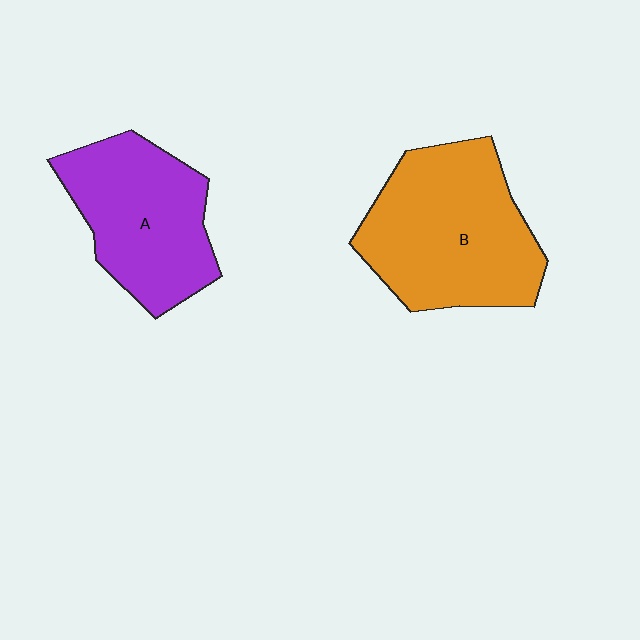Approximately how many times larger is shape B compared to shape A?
Approximately 1.3 times.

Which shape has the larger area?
Shape B (orange).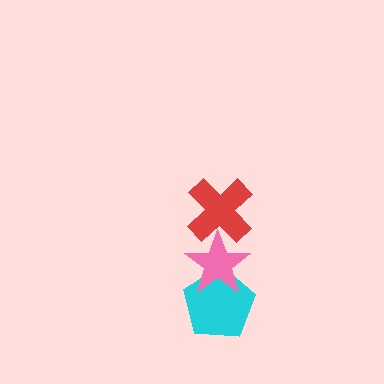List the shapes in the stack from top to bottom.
From top to bottom: the red cross, the pink star, the cyan pentagon.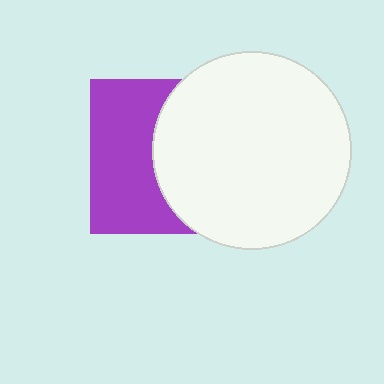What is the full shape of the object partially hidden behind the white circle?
The partially hidden object is a purple square.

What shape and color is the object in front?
The object in front is a white circle.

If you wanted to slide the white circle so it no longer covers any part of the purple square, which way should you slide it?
Slide it right — that is the most direct way to separate the two shapes.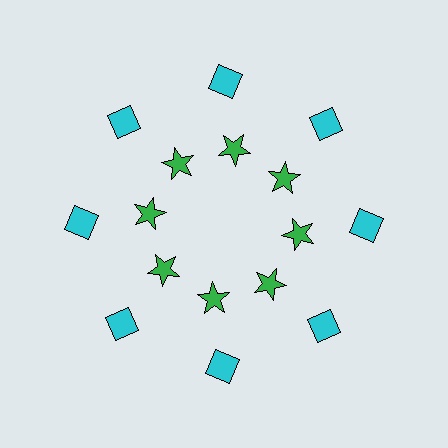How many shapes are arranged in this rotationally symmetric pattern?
There are 16 shapes, arranged in 8 groups of 2.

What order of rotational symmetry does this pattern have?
This pattern has 8-fold rotational symmetry.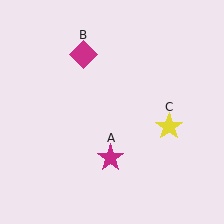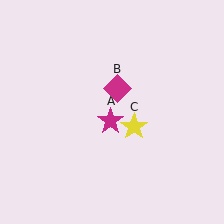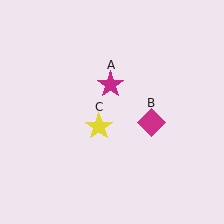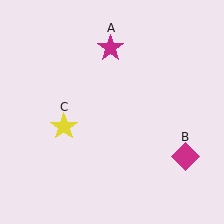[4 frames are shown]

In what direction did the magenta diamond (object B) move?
The magenta diamond (object B) moved down and to the right.